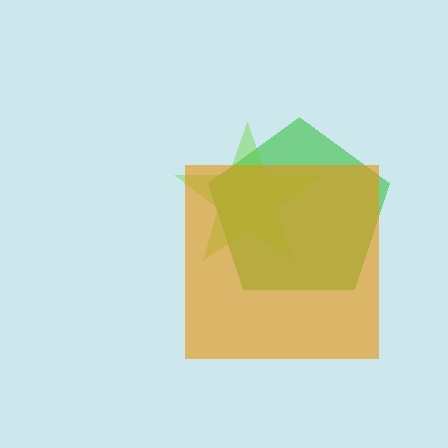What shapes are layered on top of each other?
The layered shapes are: a green pentagon, a lime star, an orange square.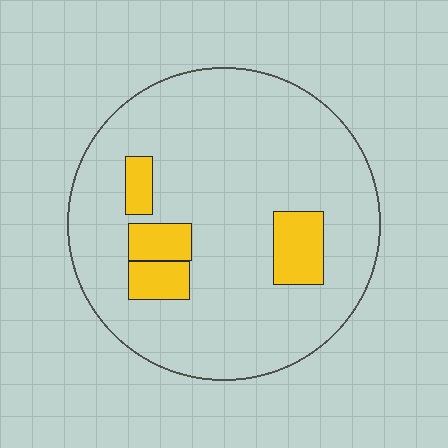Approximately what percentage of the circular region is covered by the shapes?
Approximately 15%.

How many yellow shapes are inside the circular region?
4.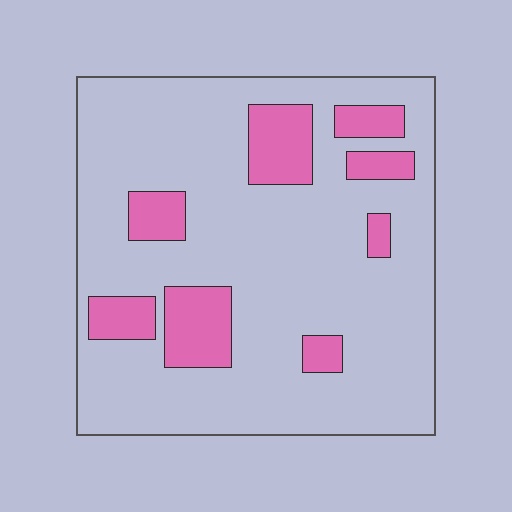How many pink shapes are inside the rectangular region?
8.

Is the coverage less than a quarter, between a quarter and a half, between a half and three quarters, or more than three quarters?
Less than a quarter.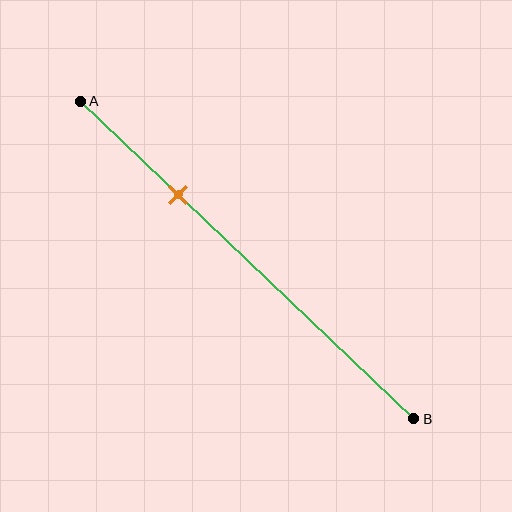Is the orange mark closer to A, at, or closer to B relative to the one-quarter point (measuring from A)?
The orange mark is closer to point B than the one-quarter point of segment AB.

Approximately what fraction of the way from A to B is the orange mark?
The orange mark is approximately 30% of the way from A to B.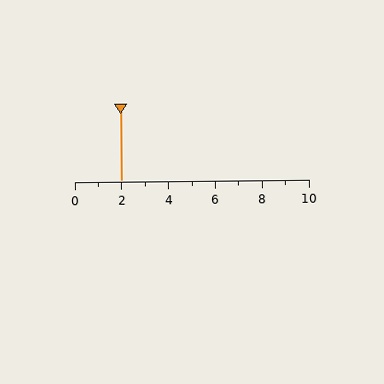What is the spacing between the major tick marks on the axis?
The major ticks are spaced 2 apart.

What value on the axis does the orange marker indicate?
The marker indicates approximately 2.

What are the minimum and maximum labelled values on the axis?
The axis runs from 0 to 10.